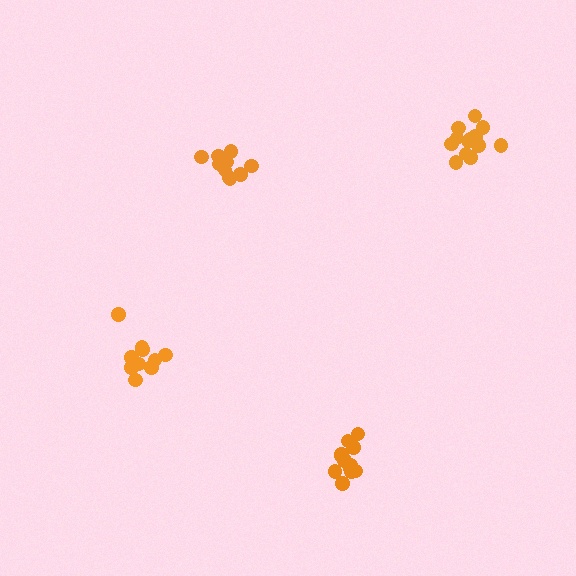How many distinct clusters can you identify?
There are 4 distinct clusters.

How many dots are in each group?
Group 1: 13 dots, Group 2: 13 dots, Group 3: 11 dots, Group 4: 11 dots (48 total).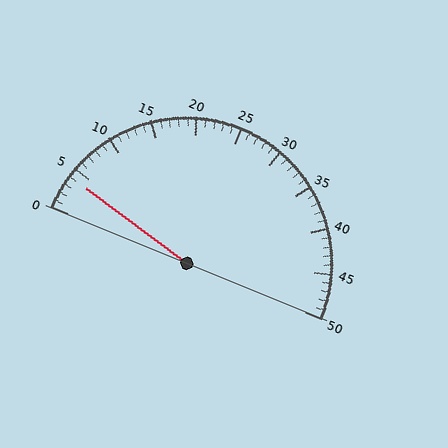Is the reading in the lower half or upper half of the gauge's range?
The reading is in the lower half of the range (0 to 50).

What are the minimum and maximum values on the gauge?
The gauge ranges from 0 to 50.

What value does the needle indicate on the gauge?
The needle indicates approximately 4.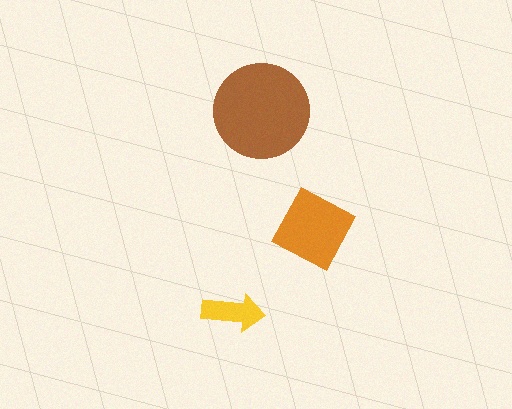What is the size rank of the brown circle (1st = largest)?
1st.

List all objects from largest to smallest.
The brown circle, the orange diamond, the yellow arrow.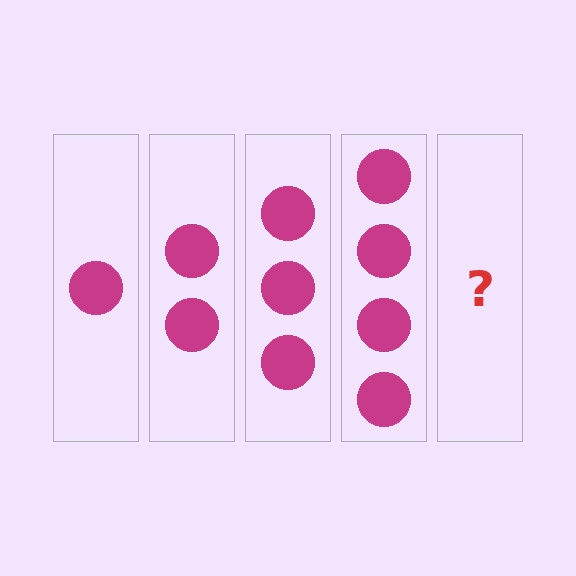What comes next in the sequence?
The next element should be 5 circles.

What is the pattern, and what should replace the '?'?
The pattern is that each step adds one more circle. The '?' should be 5 circles.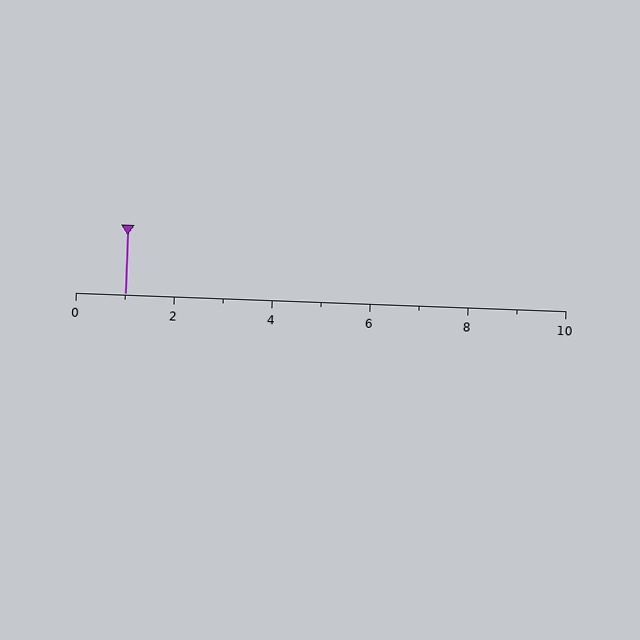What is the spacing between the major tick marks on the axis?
The major ticks are spaced 2 apart.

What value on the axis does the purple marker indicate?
The marker indicates approximately 1.